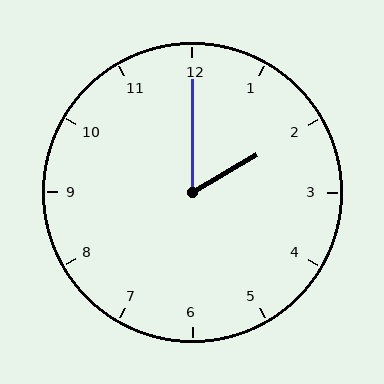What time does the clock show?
2:00.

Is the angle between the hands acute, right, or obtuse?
It is acute.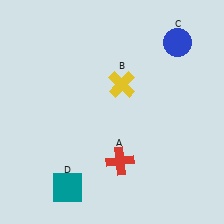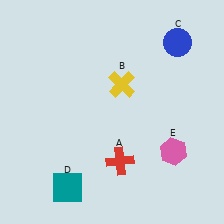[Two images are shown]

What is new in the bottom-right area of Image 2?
A pink hexagon (E) was added in the bottom-right area of Image 2.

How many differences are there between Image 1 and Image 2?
There is 1 difference between the two images.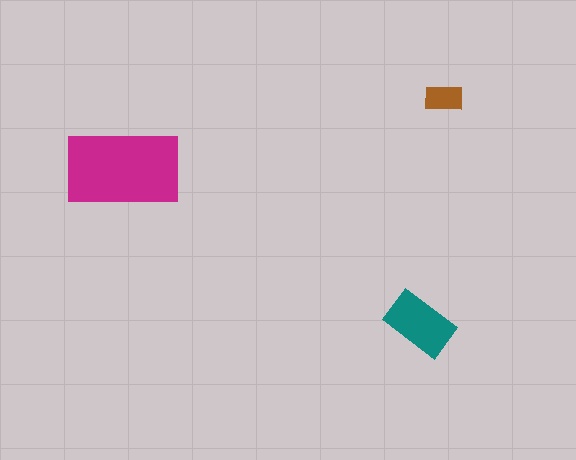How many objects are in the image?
There are 3 objects in the image.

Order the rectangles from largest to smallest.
the magenta one, the teal one, the brown one.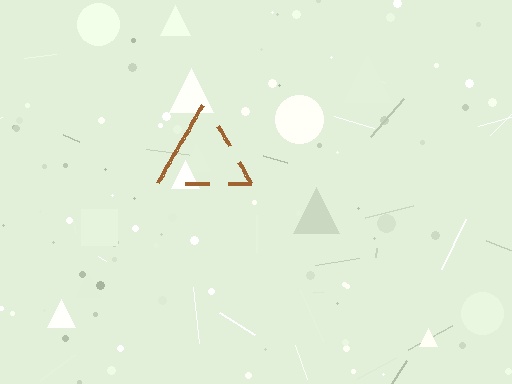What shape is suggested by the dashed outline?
The dashed outline suggests a triangle.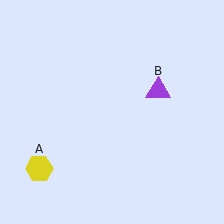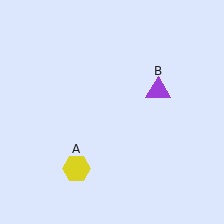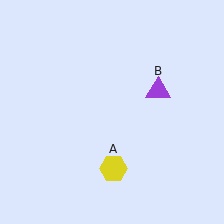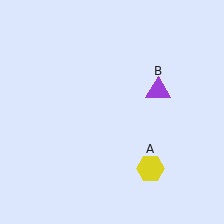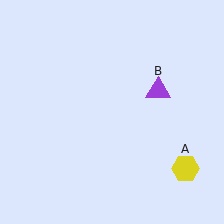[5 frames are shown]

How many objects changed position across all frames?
1 object changed position: yellow hexagon (object A).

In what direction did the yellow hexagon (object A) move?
The yellow hexagon (object A) moved right.